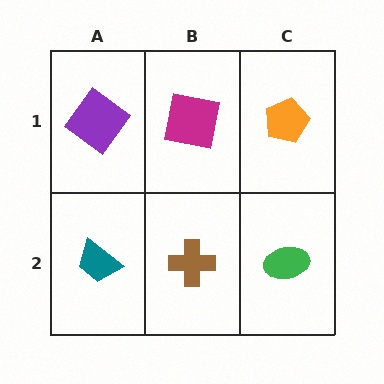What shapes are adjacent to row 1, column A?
A teal trapezoid (row 2, column A), a magenta square (row 1, column B).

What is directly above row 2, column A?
A purple diamond.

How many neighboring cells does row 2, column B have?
3.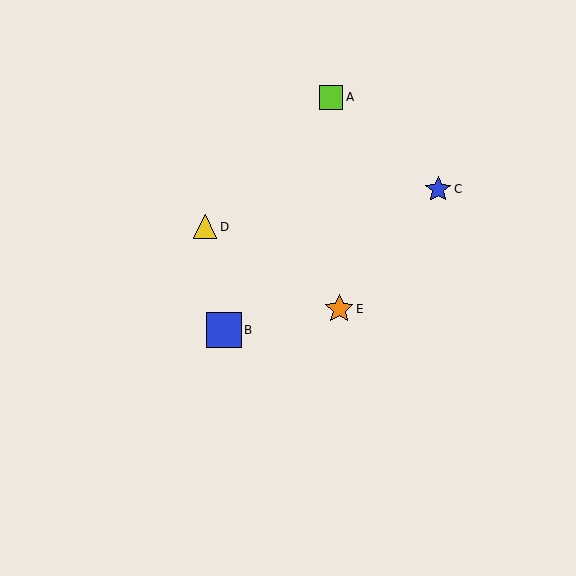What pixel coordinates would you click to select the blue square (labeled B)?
Click at (224, 330) to select the blue square B.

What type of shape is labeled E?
Shape E is an orange star.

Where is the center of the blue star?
The center of the blue star is at (438, 189).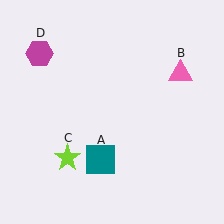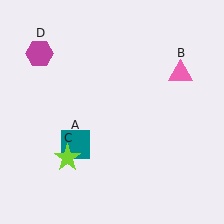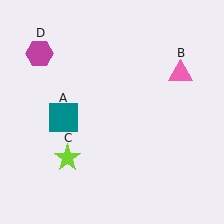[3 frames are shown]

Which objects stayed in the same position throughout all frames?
Pink triangle (object B) and lime star (object C) and magenta hexagon (object D) remained stationary.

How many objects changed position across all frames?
1 object changed position: teal square (object A).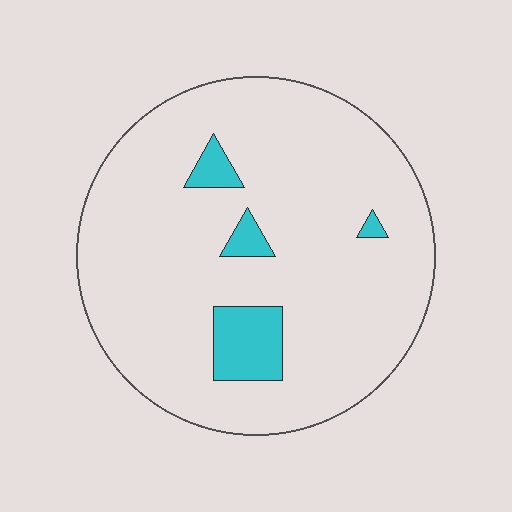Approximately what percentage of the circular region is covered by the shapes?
Approximately 10%.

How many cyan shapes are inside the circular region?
4.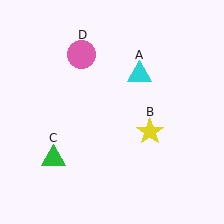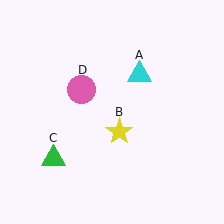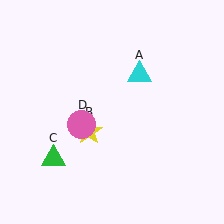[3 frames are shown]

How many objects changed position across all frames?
2 objects changed position: yellow star (object B), pink circle (object D).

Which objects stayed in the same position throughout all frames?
Cyan triangle (object A) and green triangle (object C) remained stationary.